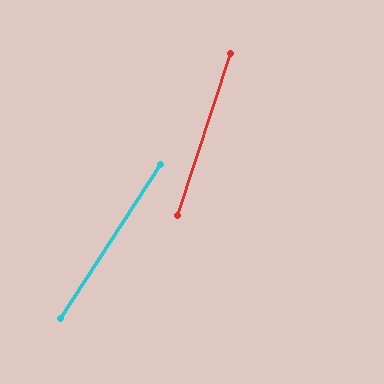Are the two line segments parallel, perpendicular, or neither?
Neither parallel nor perpendicular — they differ by about 15°.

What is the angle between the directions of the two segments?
Approximately 15 degrees.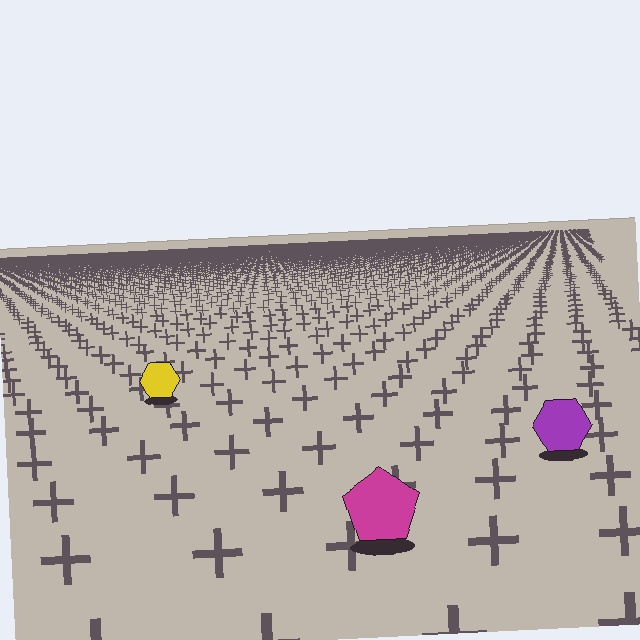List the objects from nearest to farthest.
From nearest to farthest: the magenta pentagon, the purple hexagon, the yellow hexagon.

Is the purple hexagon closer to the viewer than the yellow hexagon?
Yes. The purple hexagon is closer — you can tell from the texture gradient: the ground texture is coarser near it.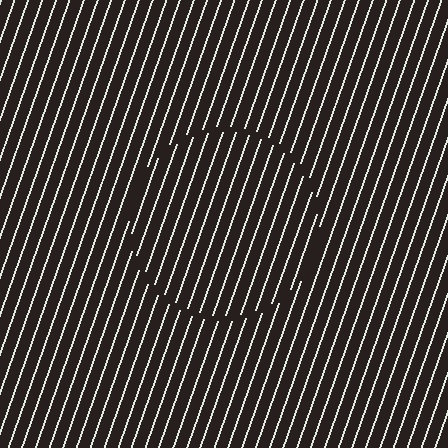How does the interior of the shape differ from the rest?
The interior of the shape contains the same grating, shifted by half a period — the contour is defined by the phase discontinuity where line-ends from the inner and outer gratings abut.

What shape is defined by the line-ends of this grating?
An illusory circle. The interior of the shape contains the same grating, shifted by half a period — the contour is defined by the phase discontinuity where line-ends from the inner and outer gratings abut.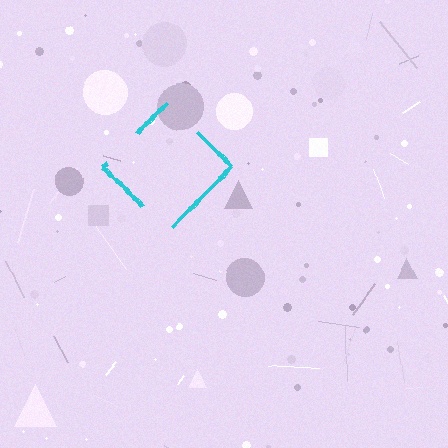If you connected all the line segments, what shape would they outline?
They would outline a diamond.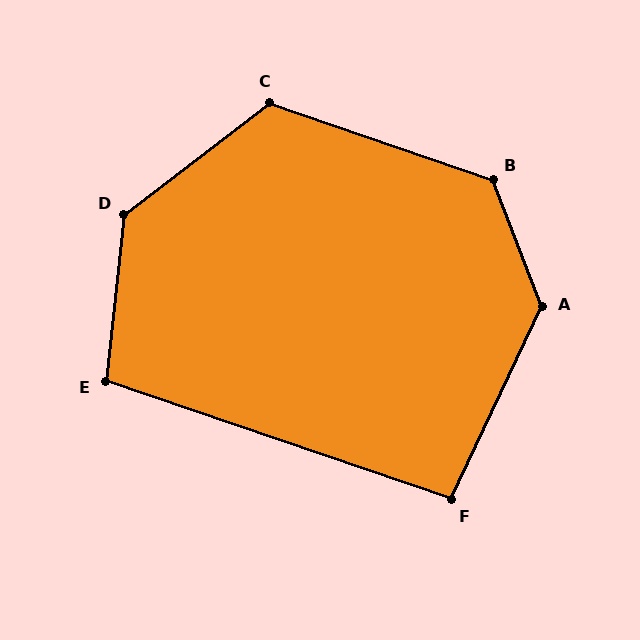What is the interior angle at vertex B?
Approximately 130 degrees (obtuse).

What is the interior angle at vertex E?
Approximately 103 degrees (obtuse).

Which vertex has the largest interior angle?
A, at approximately 134 degrees.